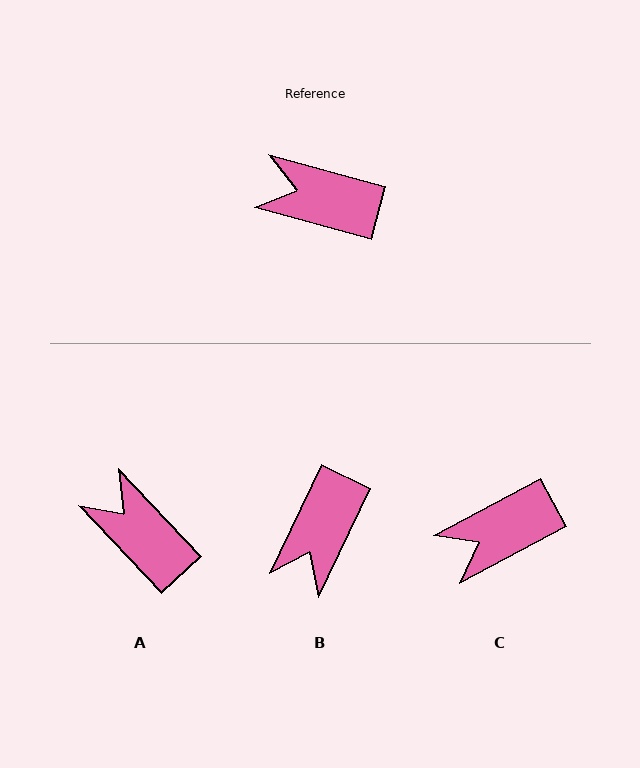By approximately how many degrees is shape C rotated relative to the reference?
Approximately 44 degrees counter-clockwise.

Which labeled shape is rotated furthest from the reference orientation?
B, about 80 degrees away.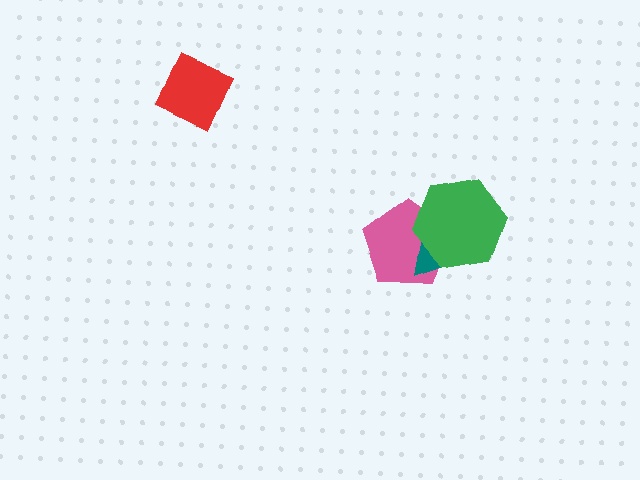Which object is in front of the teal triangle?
The green hexagon is in front of the teal triangle.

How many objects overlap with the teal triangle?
2 objects overlap with the teal triangle.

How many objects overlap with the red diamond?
0 objects overlap with the red diamond.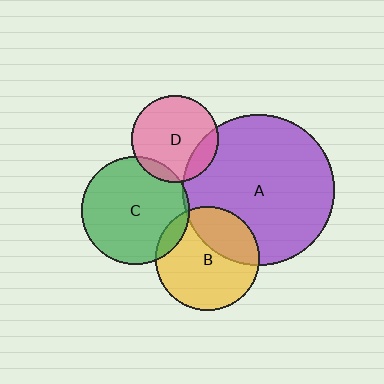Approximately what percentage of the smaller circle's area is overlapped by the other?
Approximately 30%.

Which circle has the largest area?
Circle A (purple).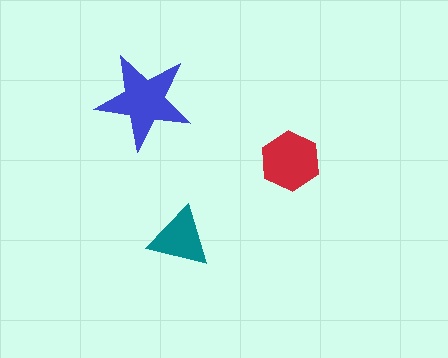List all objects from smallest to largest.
The teal triangle, the red hexagon, the blue star.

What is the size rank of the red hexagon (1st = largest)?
2nd.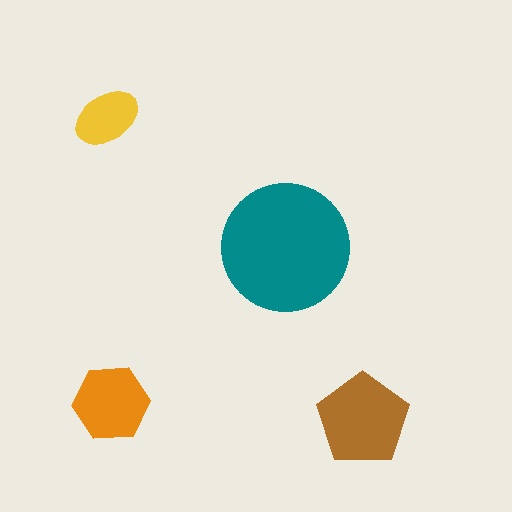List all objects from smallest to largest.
The yellow ellipse, the orange hexagon, the brown pentagon, the teal circle.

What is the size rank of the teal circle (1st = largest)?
1st.